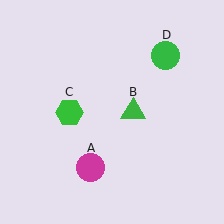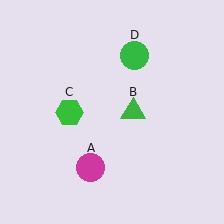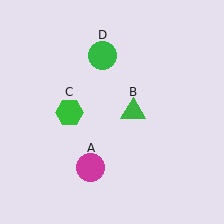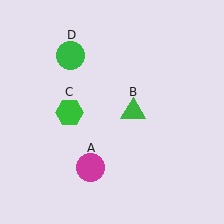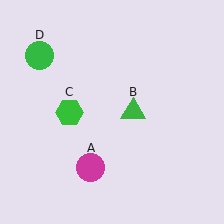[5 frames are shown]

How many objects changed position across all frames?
1 object changed position: green circle (object D).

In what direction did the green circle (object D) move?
The green circle (object D) moved left.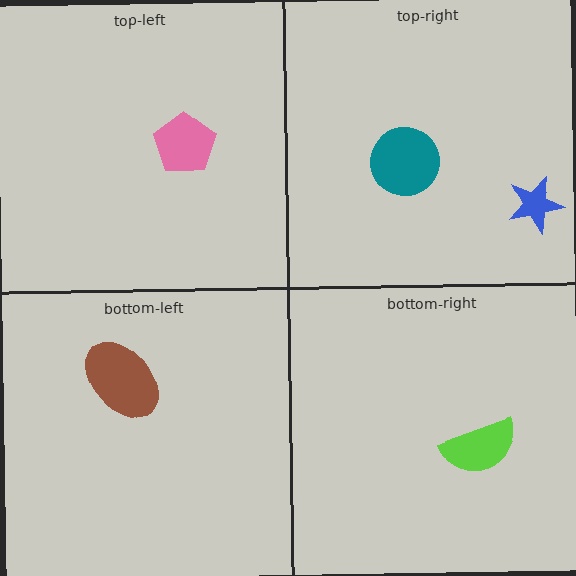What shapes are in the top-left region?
The pink pentagon.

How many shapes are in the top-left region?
1.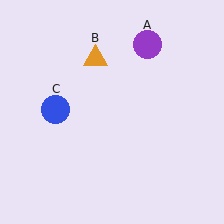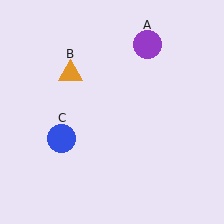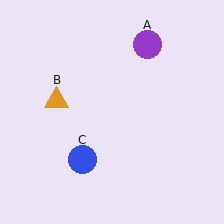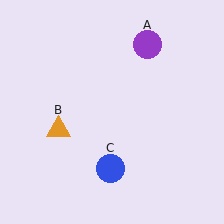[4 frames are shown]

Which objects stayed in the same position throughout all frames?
Purple circle (object A) remained stationary.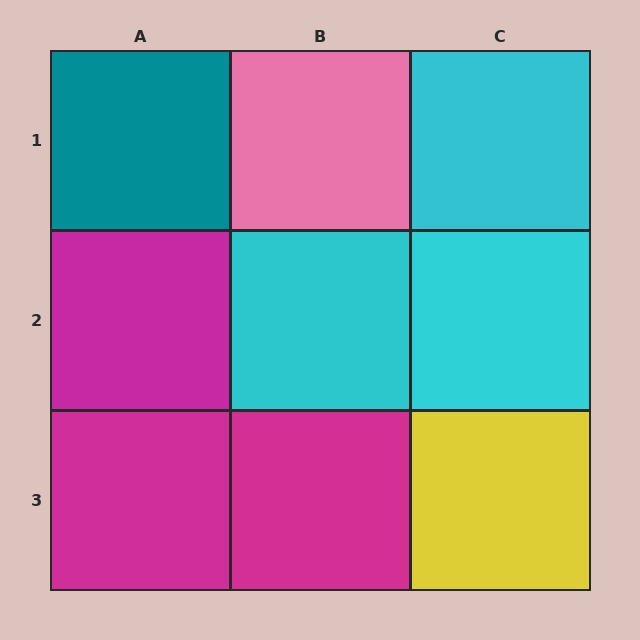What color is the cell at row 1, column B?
Pink.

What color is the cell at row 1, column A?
Teal.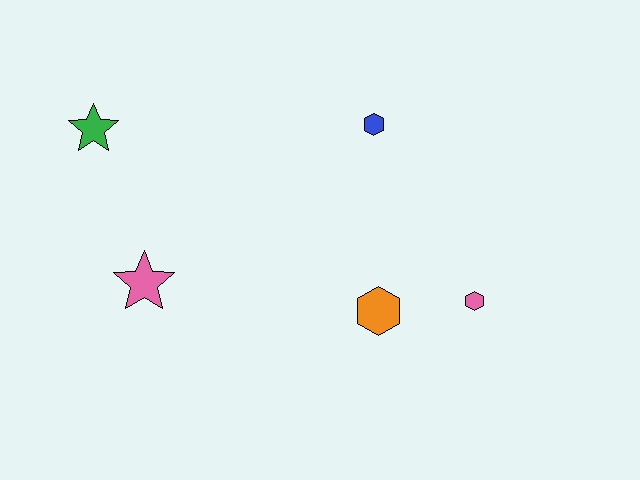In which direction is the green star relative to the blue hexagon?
The green star is to the left of the blue hexagon.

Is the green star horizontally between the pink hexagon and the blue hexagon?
No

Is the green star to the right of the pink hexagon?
No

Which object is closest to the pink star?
The green star is closest to the pink star.